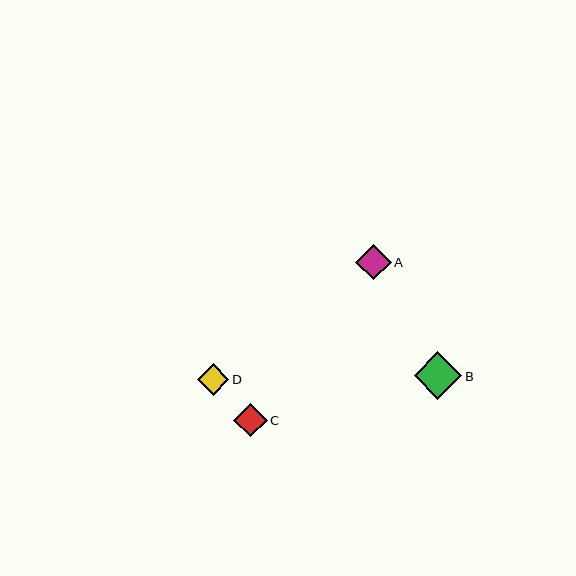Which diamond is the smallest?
Diamond D is the smallest with a size of approximately 31 pixels.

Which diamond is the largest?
Diamond B is the largest with a size of approximately 47 pixels.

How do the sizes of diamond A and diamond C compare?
Diamond A and diamond C are approximately the same size.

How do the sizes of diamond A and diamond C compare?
Diamond A and diamond C are approximately the same size.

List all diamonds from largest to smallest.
From largest to smallest: B, A, C, D.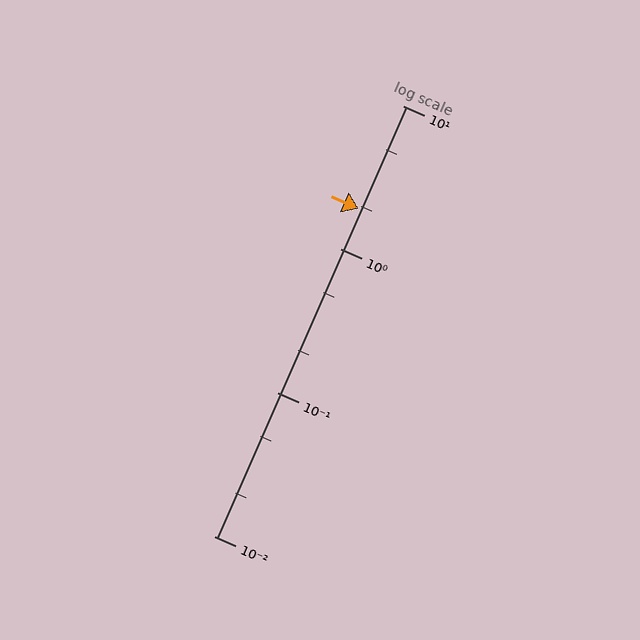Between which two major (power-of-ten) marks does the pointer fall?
The pointer is between 1 and 10.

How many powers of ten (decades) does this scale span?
The scale spans 3 decades, from 0.01 to 10.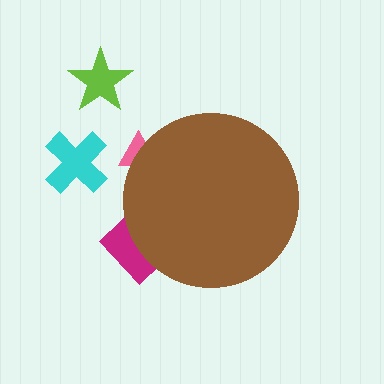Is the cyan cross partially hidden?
No, the cyan cross is fully visible.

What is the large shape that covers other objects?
A brown circle.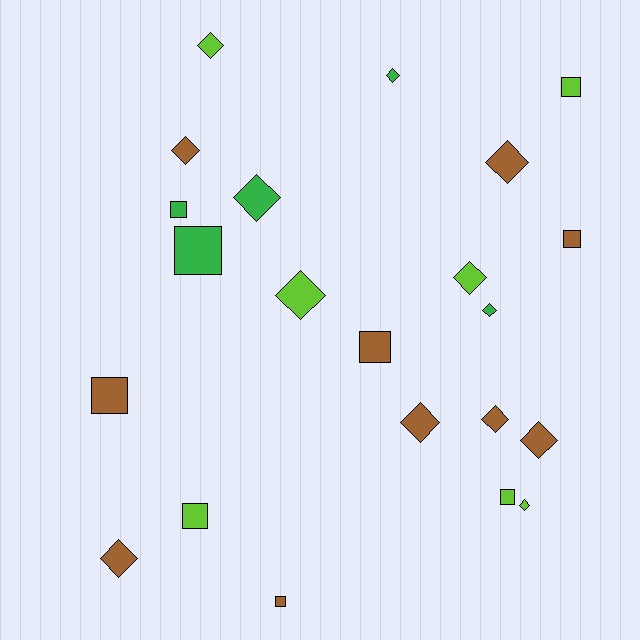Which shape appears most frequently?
Diamond, with 13 objects.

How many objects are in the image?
There are 22 objects.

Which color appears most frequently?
Brown, with 10 objects.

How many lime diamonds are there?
There are 4 lime diamonds.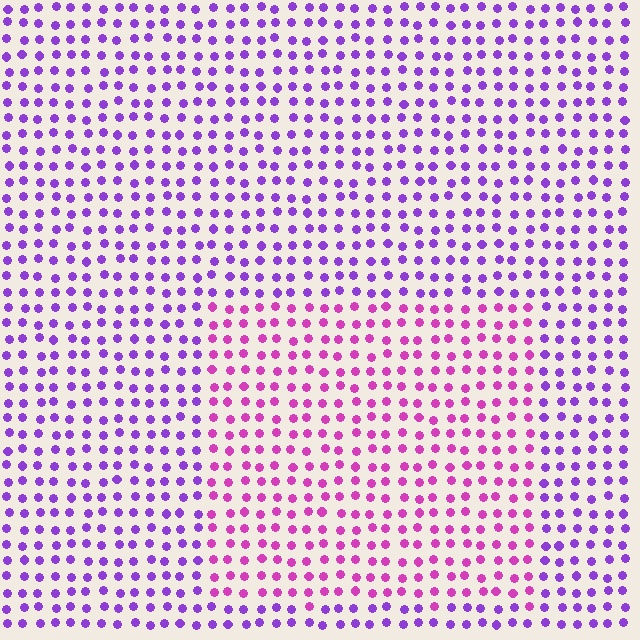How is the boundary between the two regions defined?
The boundary is defined purely by a slight shift in hue (about 39 degrees). Spacing, size, and orientation are identical on both sides.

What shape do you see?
I see a rectangle.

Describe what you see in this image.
The image is filled with small purple elements in a uniform arrangement. A rectangle-shaped region is visible where the elements are tinted to a slightly different hue, forming a subtle color boundary.